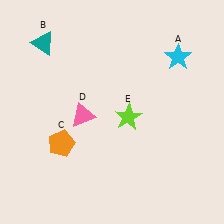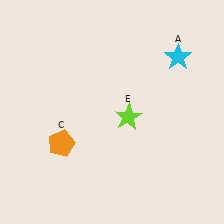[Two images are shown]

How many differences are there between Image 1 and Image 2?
There are 2 differences between the two images.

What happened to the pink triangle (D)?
The pink triangle (D) was removed in Image 2. It was in the bottom-left area of Image 1.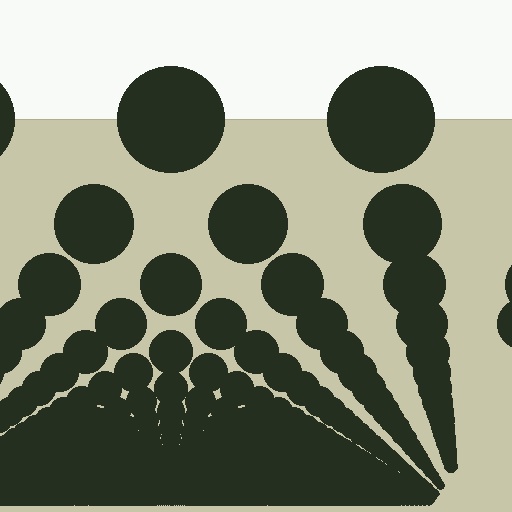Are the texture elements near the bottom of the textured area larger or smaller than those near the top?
Smaller. The gradient is inverted — elements near the bottom are smaller and denser.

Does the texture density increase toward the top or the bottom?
Density increases toward the bottom.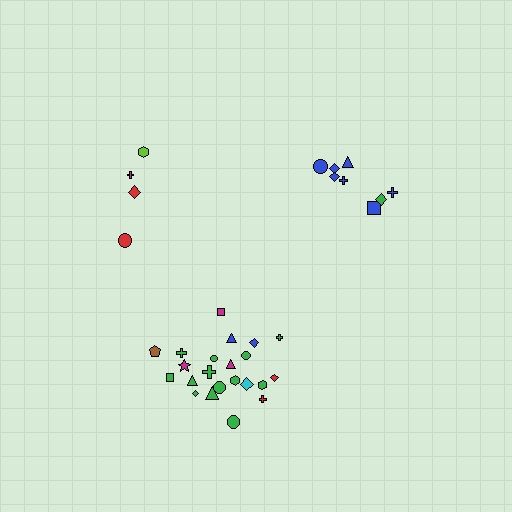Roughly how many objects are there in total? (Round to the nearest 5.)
Roughly 35 objects in total.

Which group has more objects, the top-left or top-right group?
The top-right group.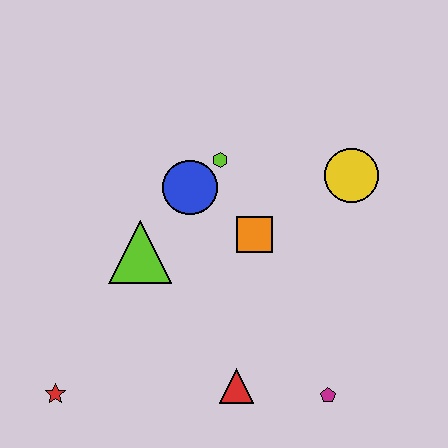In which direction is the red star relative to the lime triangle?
The red star is below the lime triangle.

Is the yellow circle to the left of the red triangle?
No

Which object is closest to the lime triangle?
The blue circle is closest to the lime triangle.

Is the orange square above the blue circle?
No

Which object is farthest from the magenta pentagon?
The red star is farthest from the magenta pentagon.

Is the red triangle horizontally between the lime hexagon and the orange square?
Yes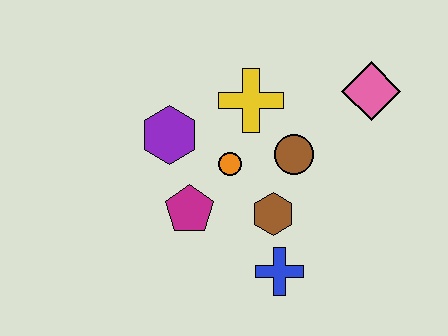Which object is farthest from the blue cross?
The pink diamond is farthest from the blue cross.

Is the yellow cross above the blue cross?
Yes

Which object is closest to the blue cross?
The brown hexagon is closest to the blue cross.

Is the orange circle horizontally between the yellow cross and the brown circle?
No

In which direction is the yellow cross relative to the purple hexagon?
The yellow cross is to the right of the purple hexagon.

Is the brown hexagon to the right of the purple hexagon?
Yes